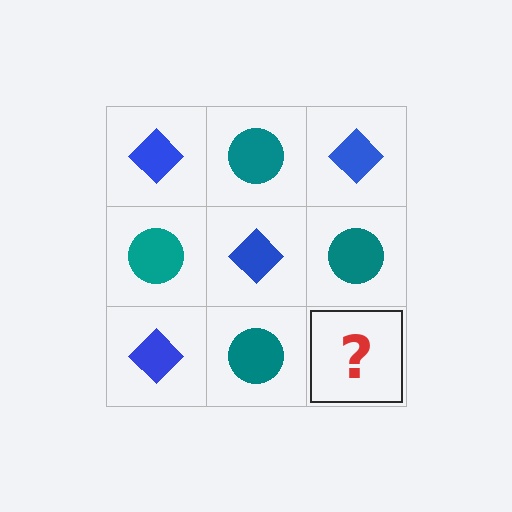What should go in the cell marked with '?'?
The missing cell should contain a blue diamond.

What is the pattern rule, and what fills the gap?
The rule is that it alternates blue diamond and teal circle in a checkerboard pattern. The gap should be filled with a blue diamond.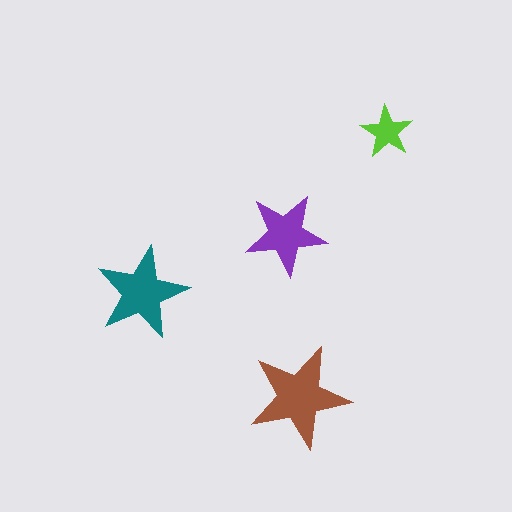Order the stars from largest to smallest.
the brown one, the teal one, the purple one, the lime one.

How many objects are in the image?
There are 4 objects in the image.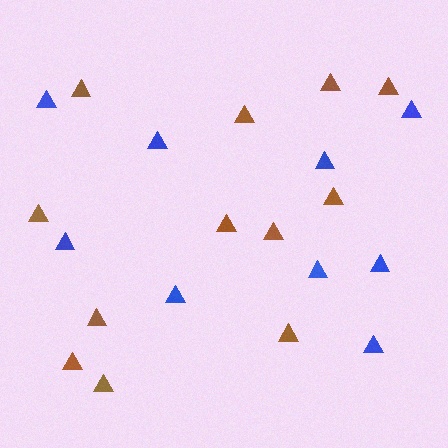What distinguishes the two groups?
There are 2 groups: one group of brown triangles (12) and one group of blue triangles (9).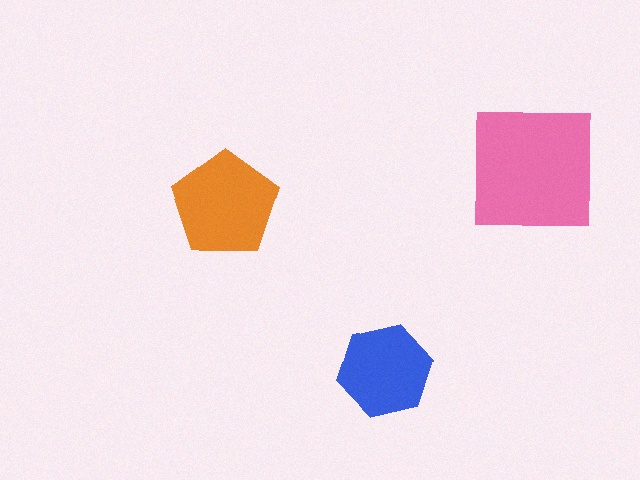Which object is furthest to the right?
The pink square is rightmost.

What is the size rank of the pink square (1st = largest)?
1st.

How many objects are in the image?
There are 3 objects in the image.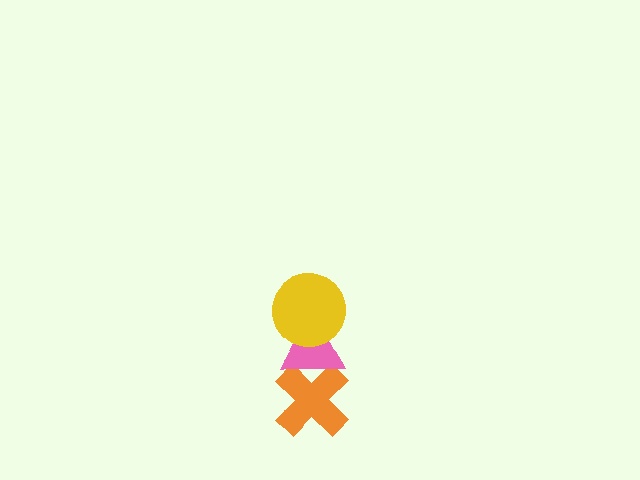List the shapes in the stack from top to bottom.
From top to bottom: the yellow circle, the pink triangle, the orange cross.